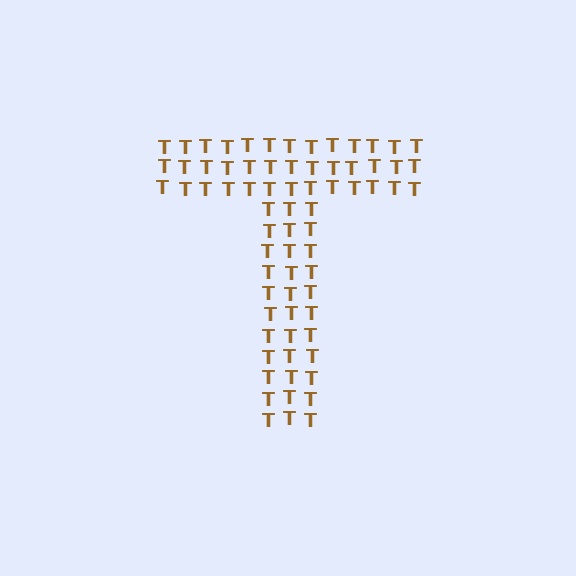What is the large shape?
The large shape is the letter T.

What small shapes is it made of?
It is made of small letter T's.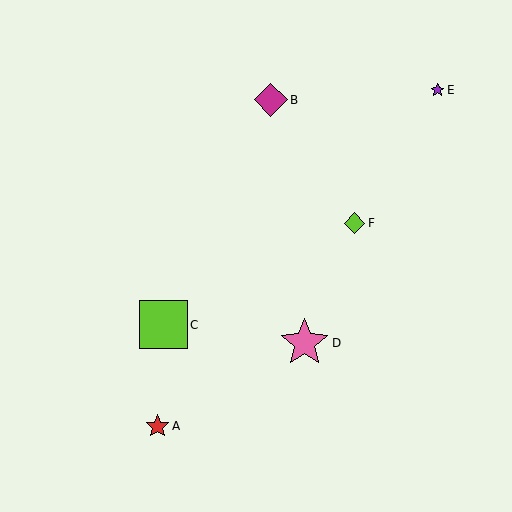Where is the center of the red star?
The center of the red star is at (158, 426).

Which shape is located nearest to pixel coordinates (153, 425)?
The red star (labeled A) at (158, 426) is nearest to that location.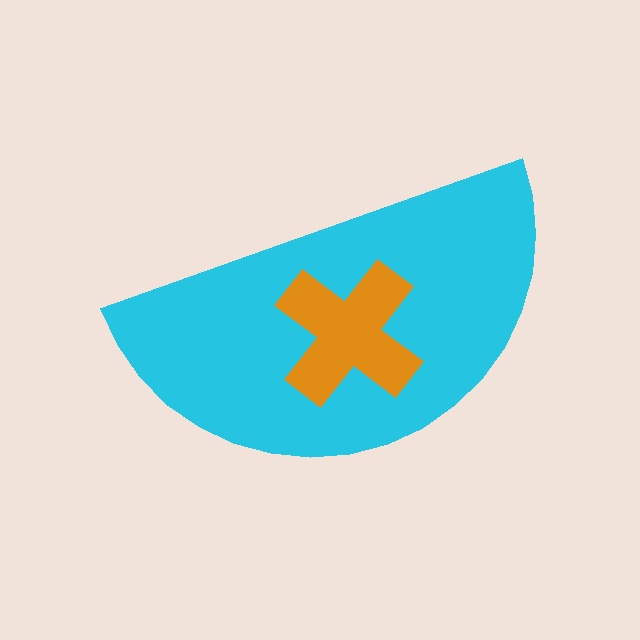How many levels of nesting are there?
2.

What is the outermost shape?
The cyan semicircle.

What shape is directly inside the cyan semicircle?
The orange cross.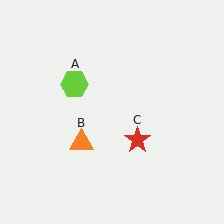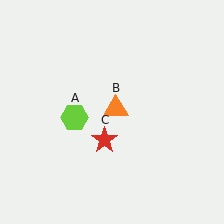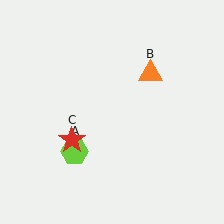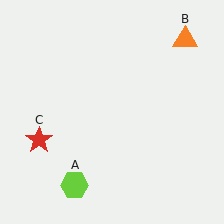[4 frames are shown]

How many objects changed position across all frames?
3 objects changed position: lime hexagon (object A), orange triangle (object B), red star (object C).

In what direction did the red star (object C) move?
The red star (object C) moved left.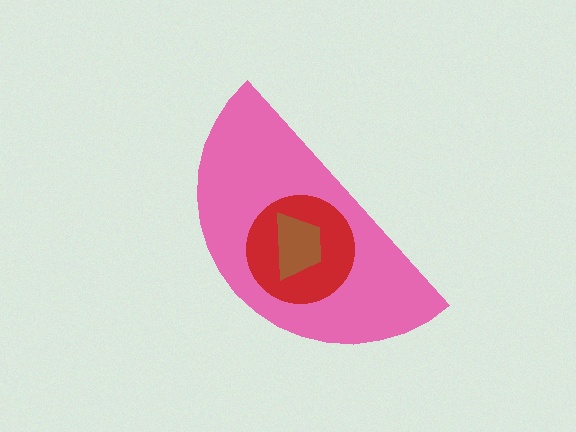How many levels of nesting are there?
3.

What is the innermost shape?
The brown trapezoid.